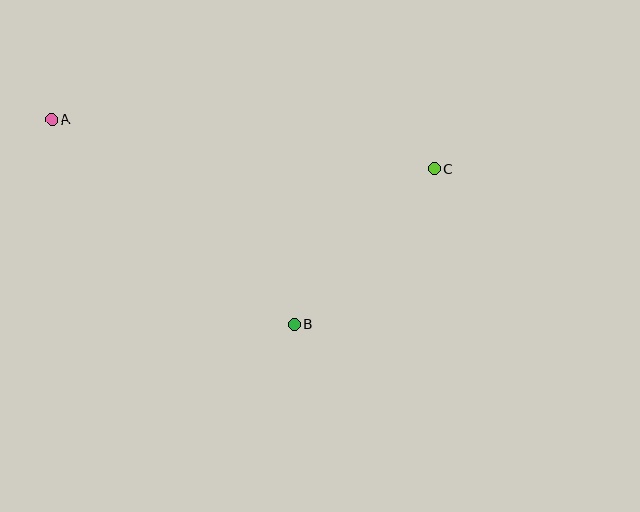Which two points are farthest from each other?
Points A and C are farthest from each other.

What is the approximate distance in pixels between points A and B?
The distance between A and B is approximately 317 pixels.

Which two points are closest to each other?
Points B and C are closest to each other.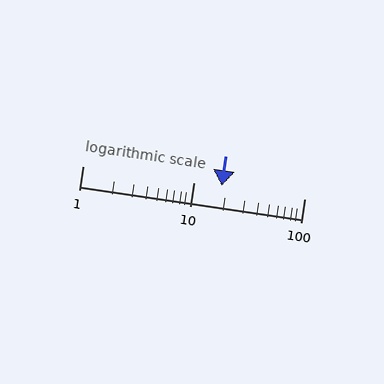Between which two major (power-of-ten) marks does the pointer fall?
The pointer is between 10 and 100.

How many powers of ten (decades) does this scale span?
The scale spans 2 decades, from 1 to 100.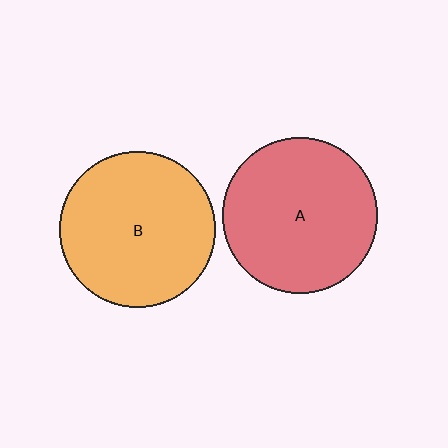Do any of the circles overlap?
No, none of the circles overlap.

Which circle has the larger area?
Circle B (orange).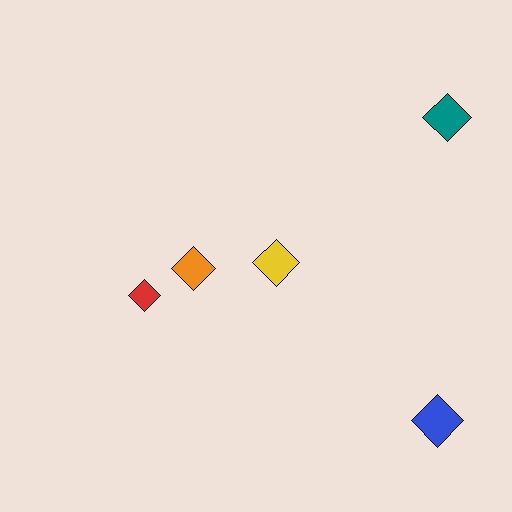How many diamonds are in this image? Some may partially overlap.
There are 5 diamonds.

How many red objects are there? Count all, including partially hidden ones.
There is 1 red object.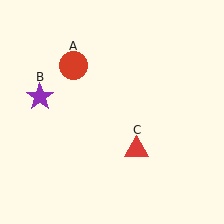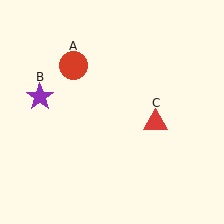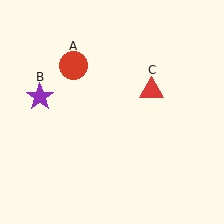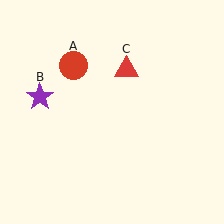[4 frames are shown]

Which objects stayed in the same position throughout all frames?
Red circle (object A) and purple star (object B) remained stationary.